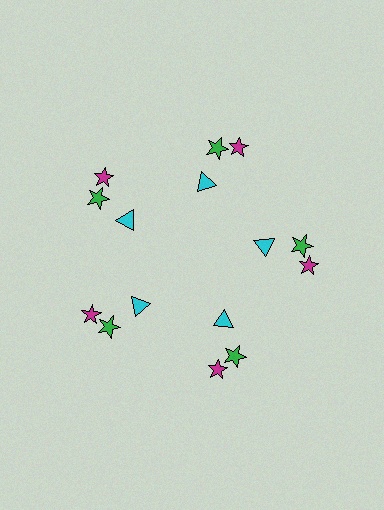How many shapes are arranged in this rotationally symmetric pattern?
There are 15 shapes, arranged in 5 groups of 3.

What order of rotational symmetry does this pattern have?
This pattern has 5-fold rotational symmetry.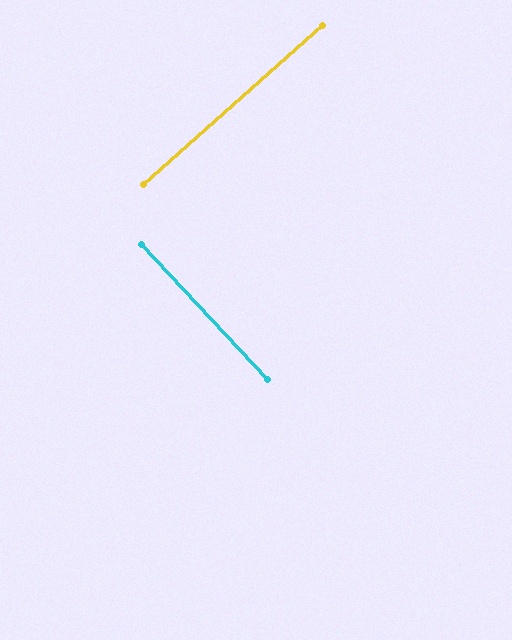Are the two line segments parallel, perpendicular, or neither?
Perpendicular — they meet at approximately 89°.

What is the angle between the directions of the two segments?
Approximately 89 degrees.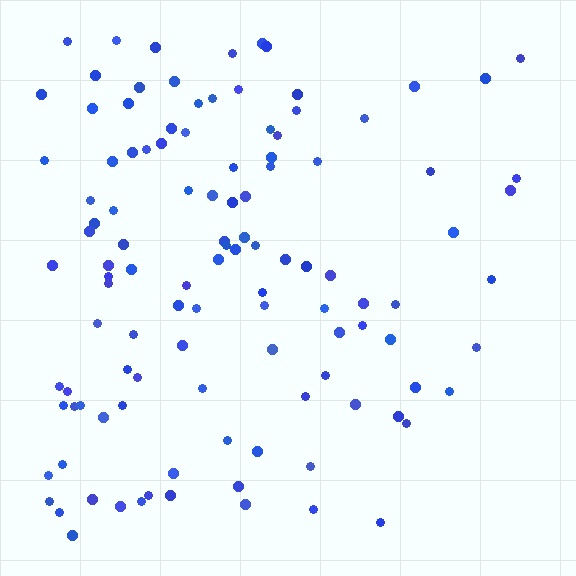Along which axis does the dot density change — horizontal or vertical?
Horizontal.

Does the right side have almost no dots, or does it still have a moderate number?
Still a moderate number, just noticeably fewer than the left.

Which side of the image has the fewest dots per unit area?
The right.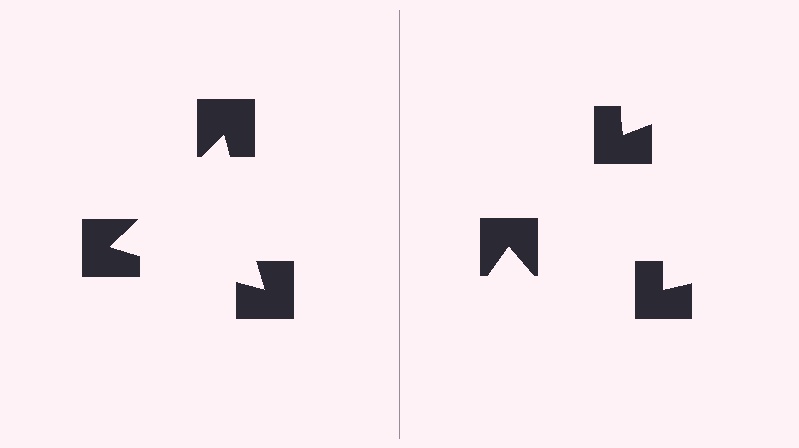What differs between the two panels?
The notched squares are positioned identically on both sides; only the wedge orientations differ. On the left they align to a triangle; on the right they are misaligned.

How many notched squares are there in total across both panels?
6 — 3 on each side.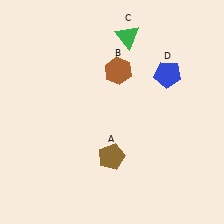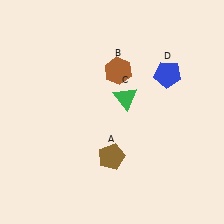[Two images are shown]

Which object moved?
The green triangle (C) moved down.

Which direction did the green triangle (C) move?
The green triangle (C) moved down.